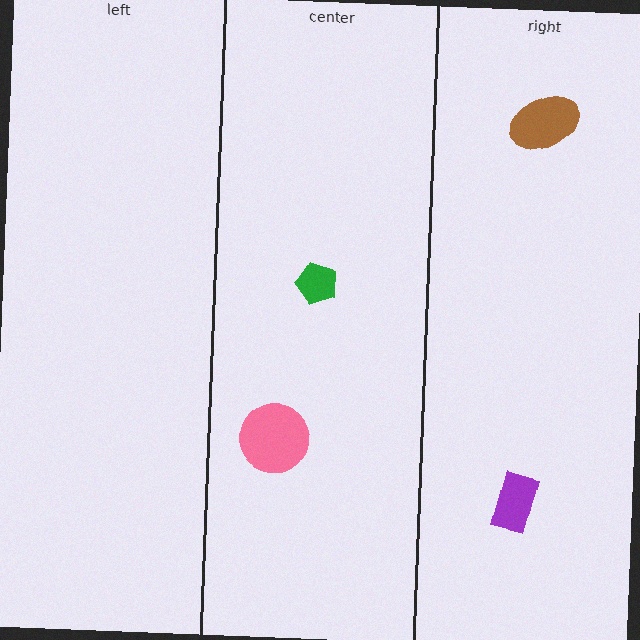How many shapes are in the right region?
2.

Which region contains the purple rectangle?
The right region.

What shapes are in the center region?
The green pentagon, the pink circle.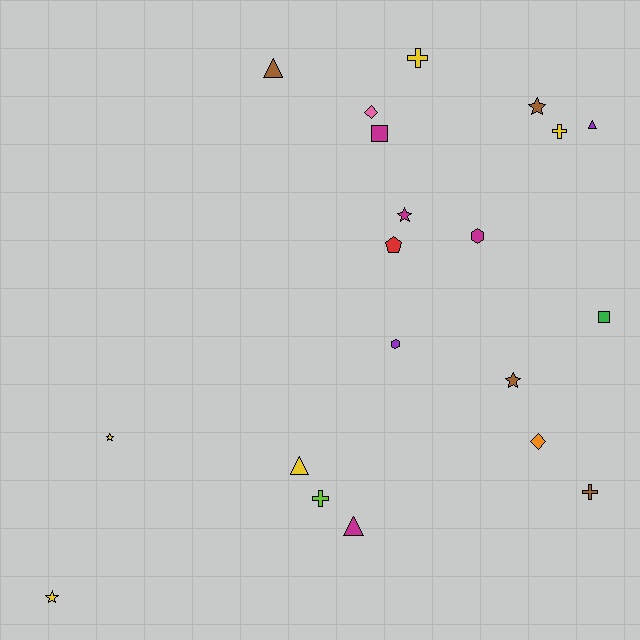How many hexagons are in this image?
There are 2 hexagons.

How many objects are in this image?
There are 20 objects.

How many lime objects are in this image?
There is 1 lime object.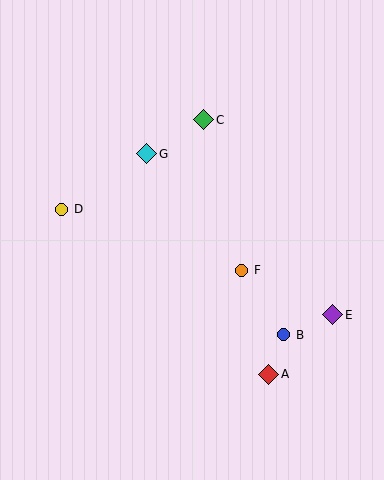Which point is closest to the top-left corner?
Point G is closest to the top-left corner.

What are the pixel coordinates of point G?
Point G is at (147, 154).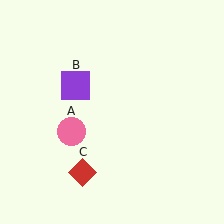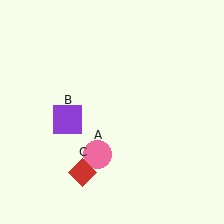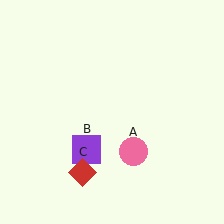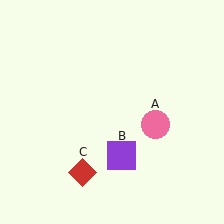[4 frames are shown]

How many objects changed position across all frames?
2 objects changed position: pink circle (object A), purple square (object B).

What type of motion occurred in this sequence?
The pink circle (object A), purple square (object B) rotated counterclockwise around the center of the scene.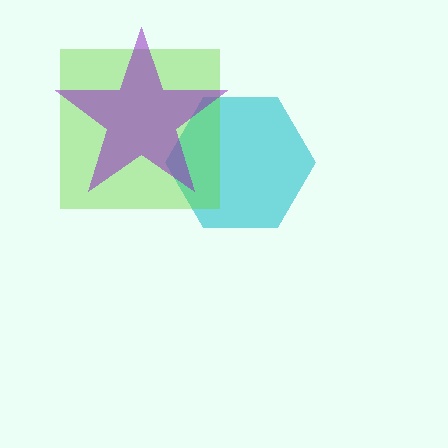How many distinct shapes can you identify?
There are 3 distinct shapes: a cyan hexagon, a lime square, a purple star.